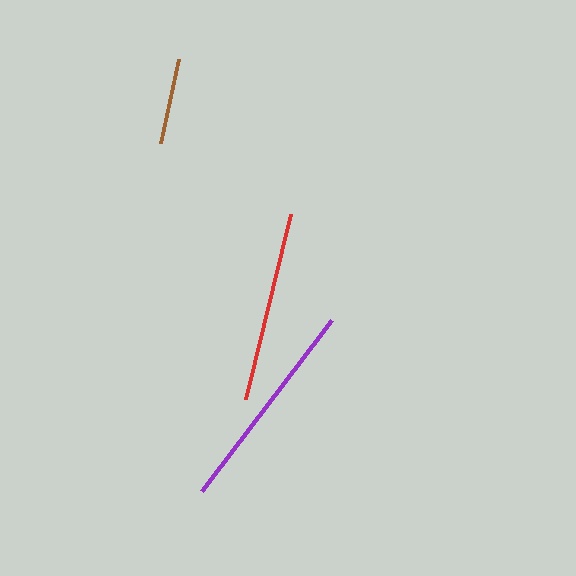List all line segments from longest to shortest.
From longest to shortest: purple, red, brown.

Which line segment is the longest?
The purple line is the longest at approximately 215 pixels.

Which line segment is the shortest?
The brown line is the shortest at approximately 86 pixels.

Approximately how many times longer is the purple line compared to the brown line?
The purple line is approximately 2.5 times the length of the brown line.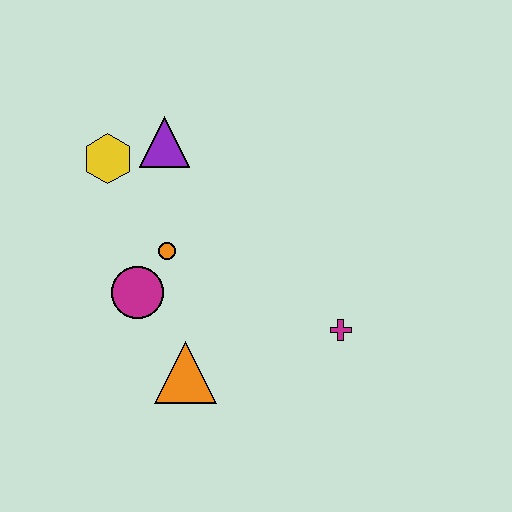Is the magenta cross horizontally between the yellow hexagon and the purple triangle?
No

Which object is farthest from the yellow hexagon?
The magenta cross is farthest from the yellow hexagon.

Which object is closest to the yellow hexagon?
The purple triangle is closest to the yellow hexagon.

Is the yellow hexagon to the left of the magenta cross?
Yes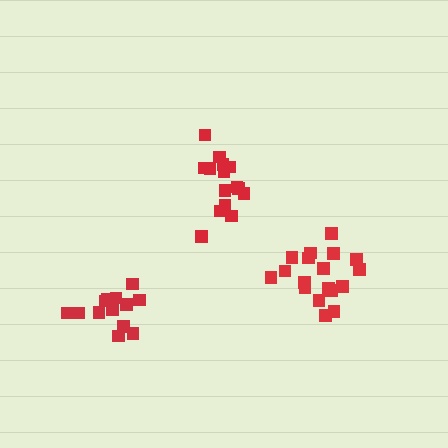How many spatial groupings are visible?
There are 3 spatial groupings.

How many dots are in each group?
Group 1: 18 dots, Group 2: 15 dots, Group 3: 15 dots (48 total).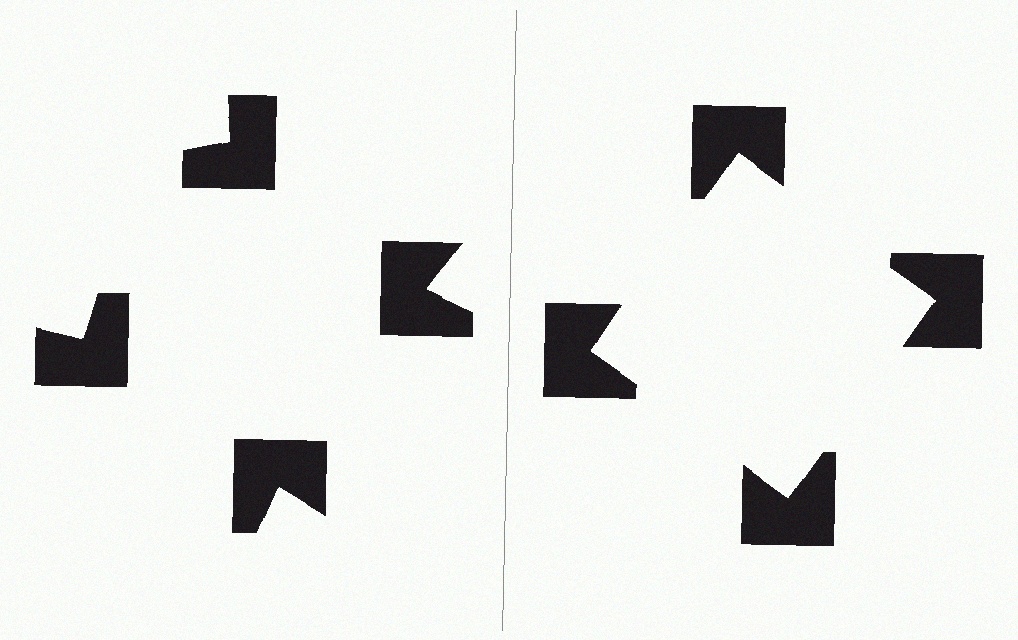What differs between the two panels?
The notched squares are positioned identically on both sides; only the wedge orientations differ. On the right they align to a square; on the left they are misaligned.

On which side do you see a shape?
An illusory square appears on the right side. On the left side the wedge cuts are rotated, so no coherent shape forms.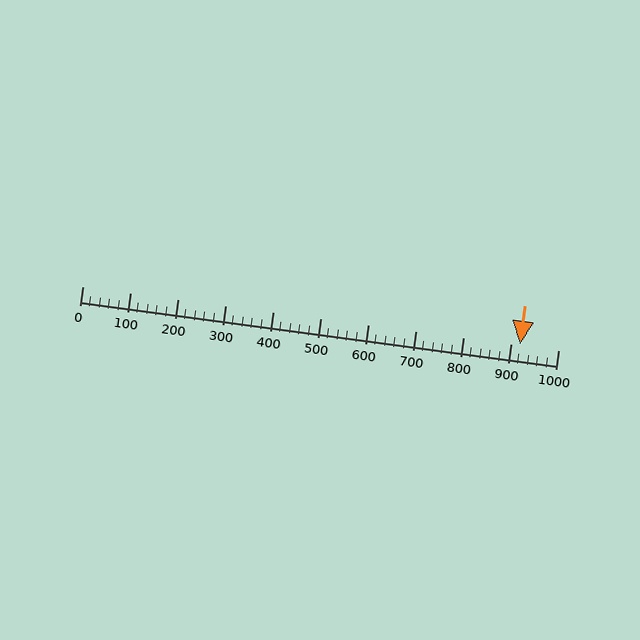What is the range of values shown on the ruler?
The ruler shows values from 0 to 1000.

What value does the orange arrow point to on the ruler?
The orange arrow points to approximately 920.